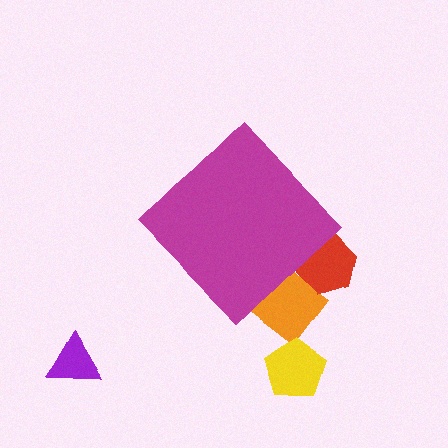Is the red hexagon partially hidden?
Yes, the red hexagon is partially hidden behind the magenta diamond.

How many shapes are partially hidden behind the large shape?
2 shapes are partially hidden.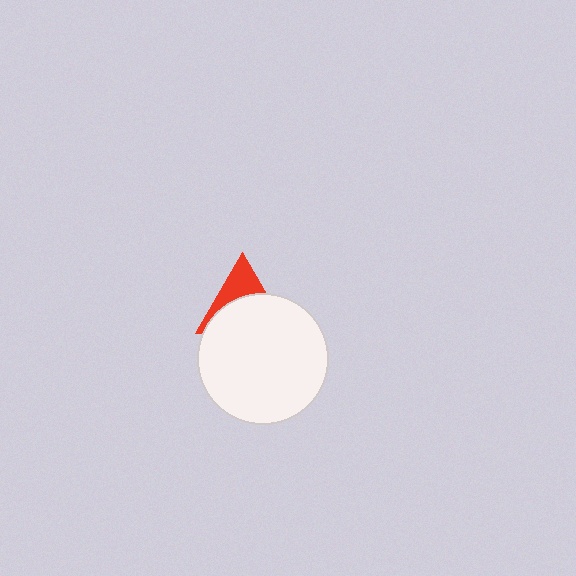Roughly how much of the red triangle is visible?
A small part of it is visible (roughly 39%).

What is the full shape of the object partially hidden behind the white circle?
The partially hidden object is a red triangle.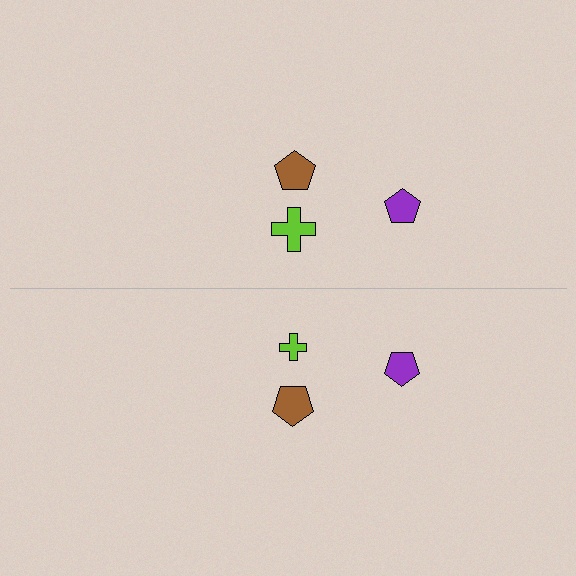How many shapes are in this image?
There are 6 shapes in this image.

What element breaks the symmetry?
The lime cross on the bottom side has a different size than its mirror counterpart.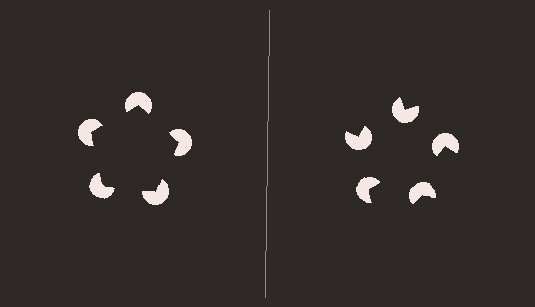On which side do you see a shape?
An illusory pentagon appears on the left side. On the right side the wedge cuts are rotated, so no coherent shape forms.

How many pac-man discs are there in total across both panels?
10 — 5 on each side.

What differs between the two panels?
The pac-man discs are positioned identically on both sides; only the wedge orientations differ. On the left they align to a pentagon; on the right they are misaligned.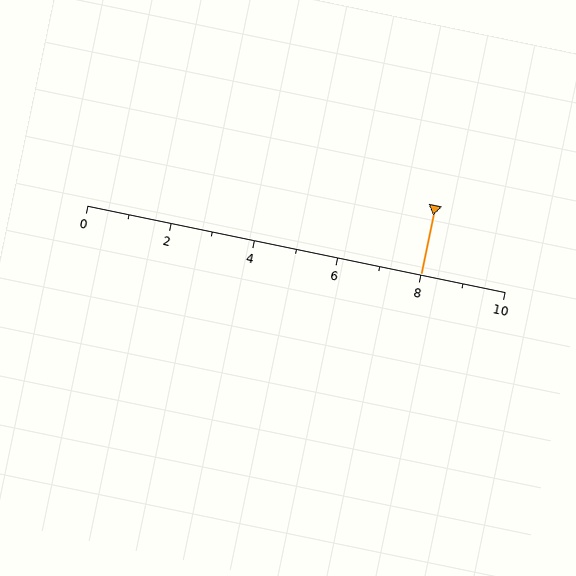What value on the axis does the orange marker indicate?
The marker indicates approximately 8.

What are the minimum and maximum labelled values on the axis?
The axis runs from 0 to 10.